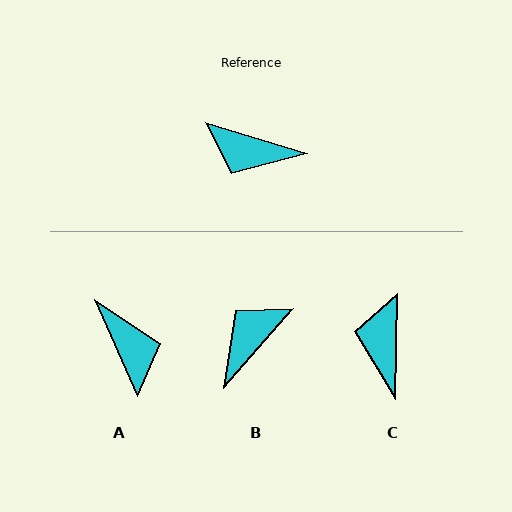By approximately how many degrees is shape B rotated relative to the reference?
Approximately 114 degrees clockwise.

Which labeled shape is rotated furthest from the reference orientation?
A, about 131 degrees away.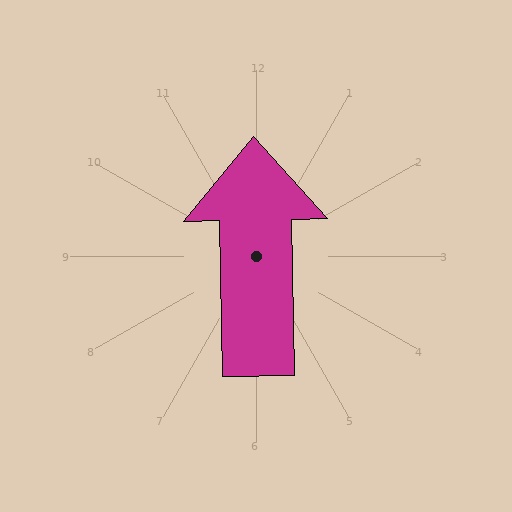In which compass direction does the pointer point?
North.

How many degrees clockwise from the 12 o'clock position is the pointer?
Approximately 359 degrees.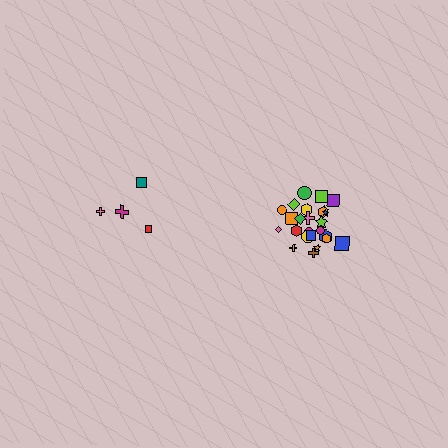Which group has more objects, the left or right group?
The right group.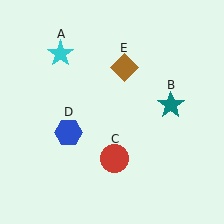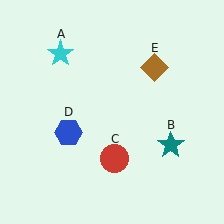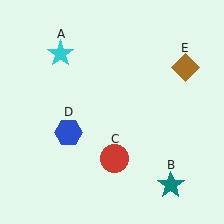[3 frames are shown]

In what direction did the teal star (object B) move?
The teal star (object B) moved down.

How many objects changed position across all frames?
2 objects changed position: teal star (object B), brown diamond (object E).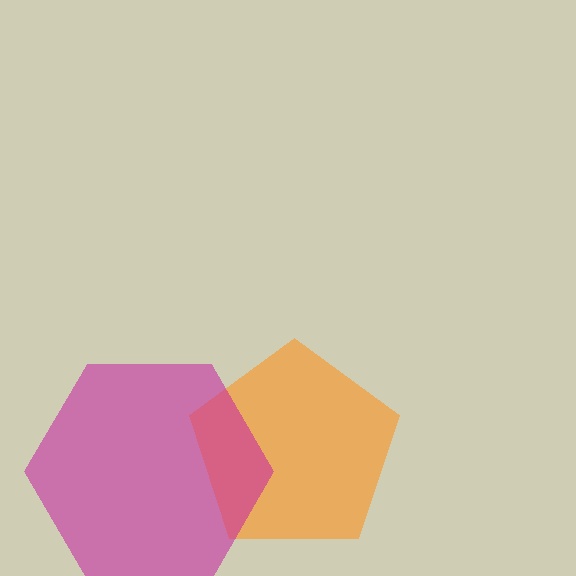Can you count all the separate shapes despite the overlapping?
Yes, there are 2 separate shapes.